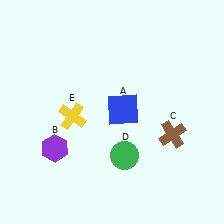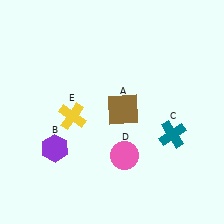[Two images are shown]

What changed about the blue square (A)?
In Image 1, A is blue. In Image 2, it changed to brown.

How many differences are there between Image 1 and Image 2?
There are 3 differences between the two images.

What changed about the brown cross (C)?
In Image 1, C is brown. In Image 2, it changed to teal.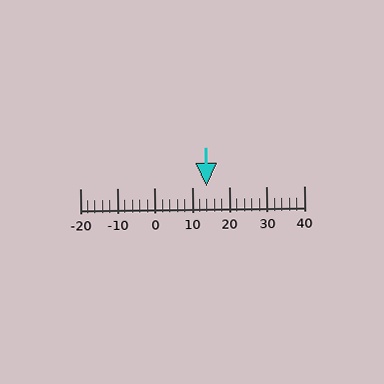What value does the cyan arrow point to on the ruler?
The cyan arrow points to approximately 14.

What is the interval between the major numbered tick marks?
The major tick marks are spaced 10 units apart.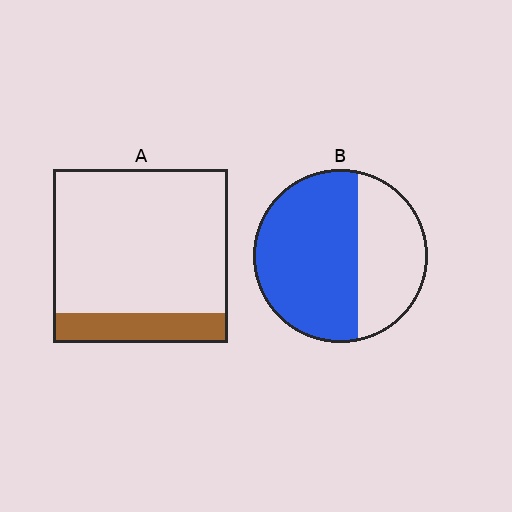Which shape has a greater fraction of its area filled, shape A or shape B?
Shape B.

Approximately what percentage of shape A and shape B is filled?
A is approximately 15% and B is approximately 65%.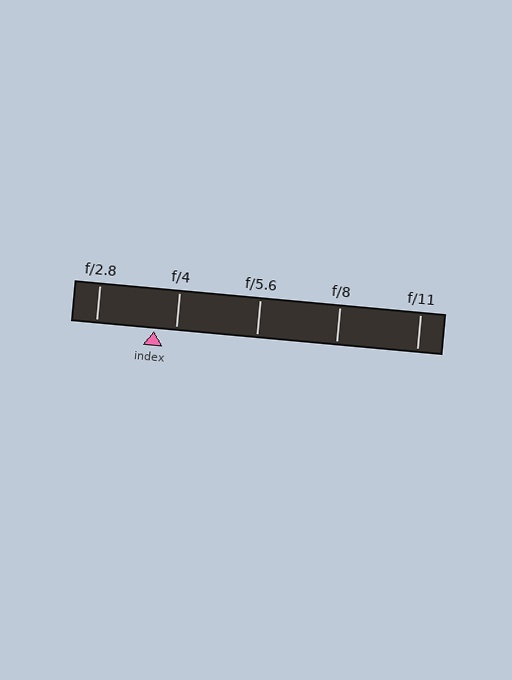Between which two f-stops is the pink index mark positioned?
The index mark is between f/2.8 and f/4.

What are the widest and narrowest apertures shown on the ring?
The widest aperture shown is f/2.8 and the narrowest is f/11.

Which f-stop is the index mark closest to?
The index mark is closest to f/4.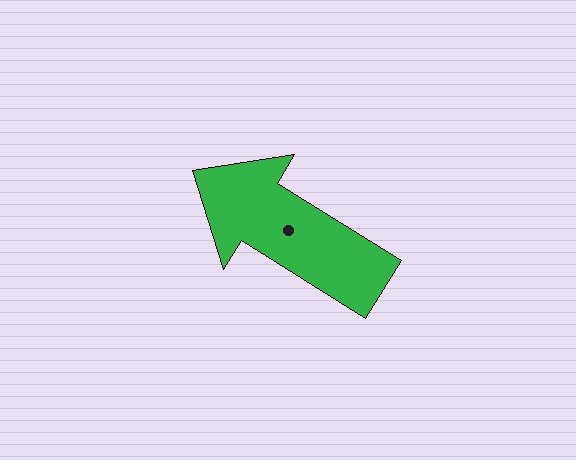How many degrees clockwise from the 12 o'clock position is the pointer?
Approximately 302 degrees.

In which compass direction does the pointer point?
Northwest.